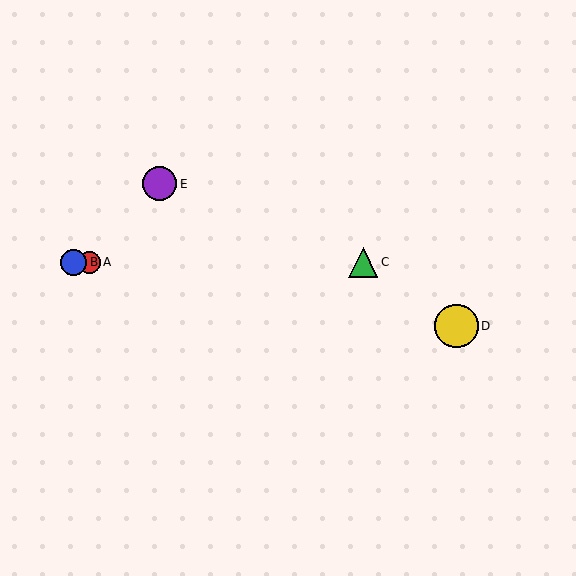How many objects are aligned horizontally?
3 objects (A, B, C) are aligned horizontally.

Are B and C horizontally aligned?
Yes, both are at y≈262.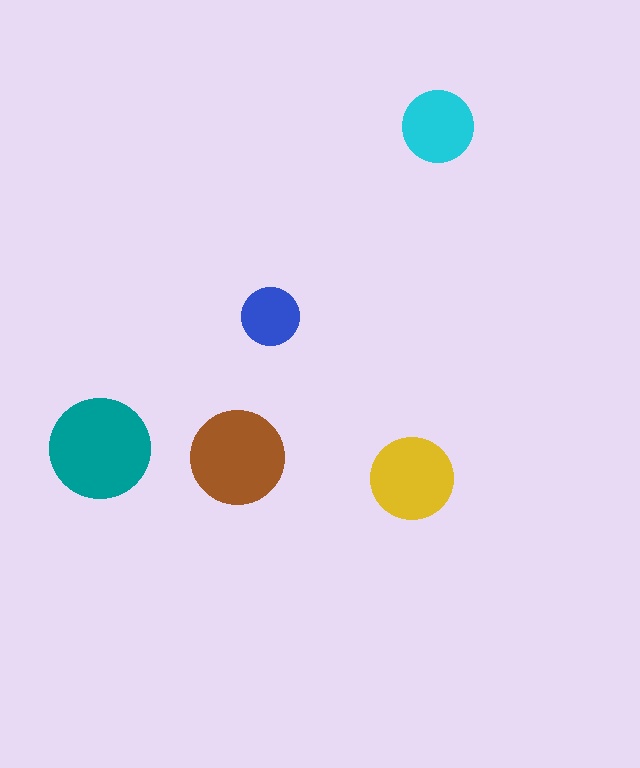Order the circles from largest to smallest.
the teal one, the brown one, the yellow one, the cyan one, the blue one.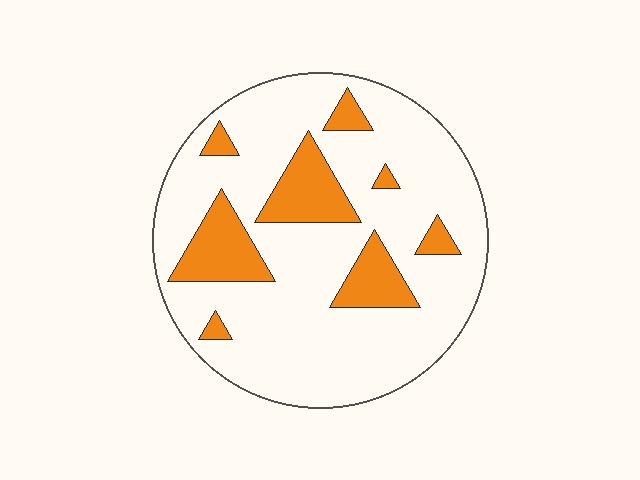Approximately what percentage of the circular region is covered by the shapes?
Approximately 20%.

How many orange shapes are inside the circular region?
8.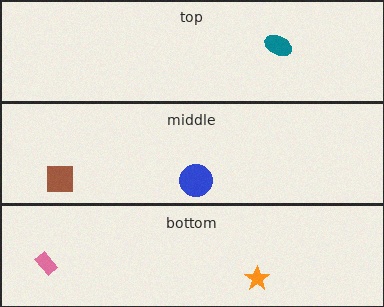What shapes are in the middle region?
The brown square, the blue circle.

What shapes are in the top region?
The teal ellipse.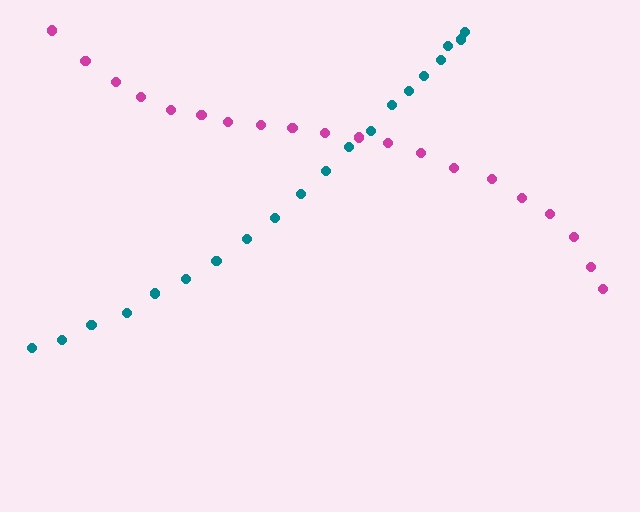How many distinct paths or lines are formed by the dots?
There are 2 distinct paths.